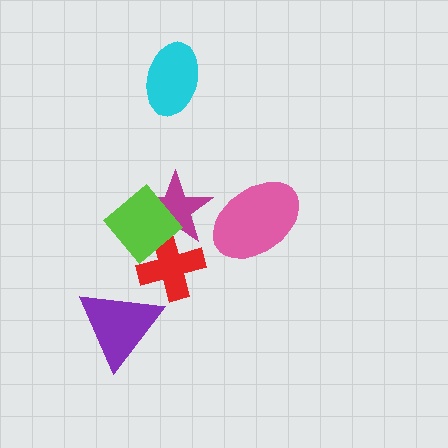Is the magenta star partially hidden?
Yes, it is partially covered by another shape.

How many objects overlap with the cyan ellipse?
0 objects overlap with the cyan ellipse.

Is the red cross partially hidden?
Yes, it is partially covered by another shape.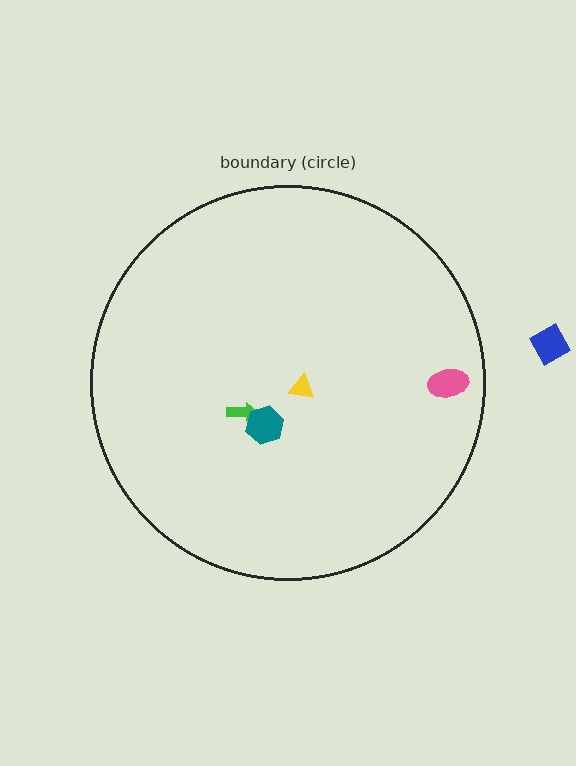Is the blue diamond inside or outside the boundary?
Outside.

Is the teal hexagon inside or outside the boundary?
Inside.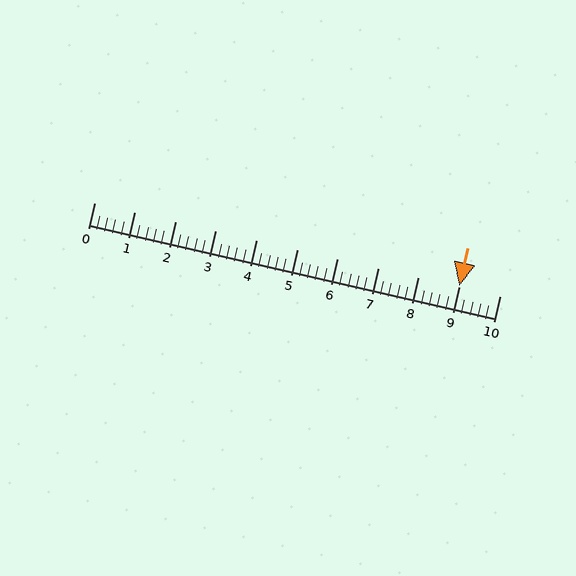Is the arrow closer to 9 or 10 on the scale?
The arrow is closer to 9.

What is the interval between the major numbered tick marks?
The major tick marks are spaced 1 units apart.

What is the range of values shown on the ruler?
The ruler shows values from 0 to 10.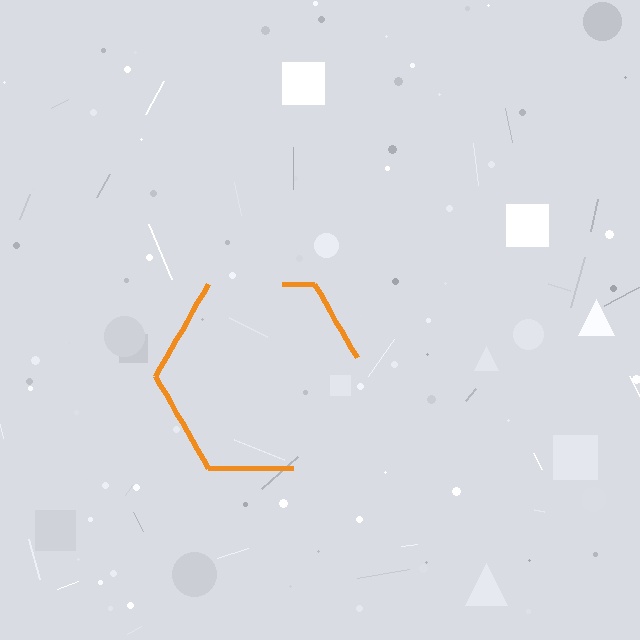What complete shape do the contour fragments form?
The contour fragments form a hexagon.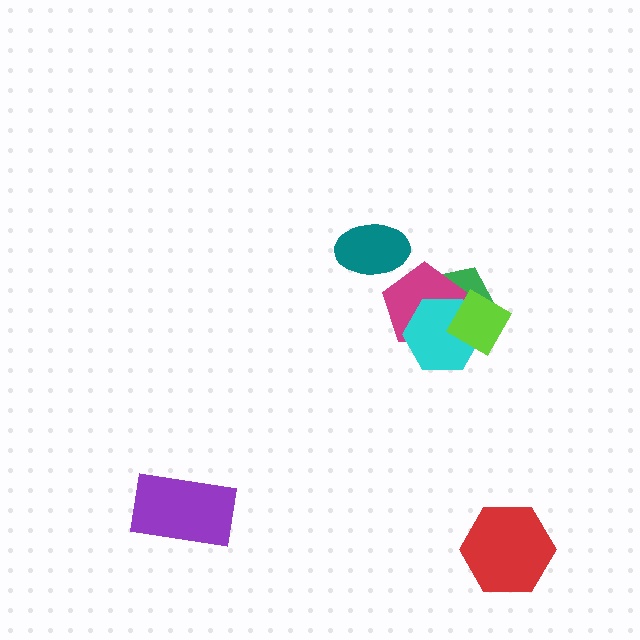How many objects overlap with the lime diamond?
3 objects overlap with the lime diamond.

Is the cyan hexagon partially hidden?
Yes, it is partially covered by another shape.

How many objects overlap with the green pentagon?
3 objects overlap with the green pentagon.